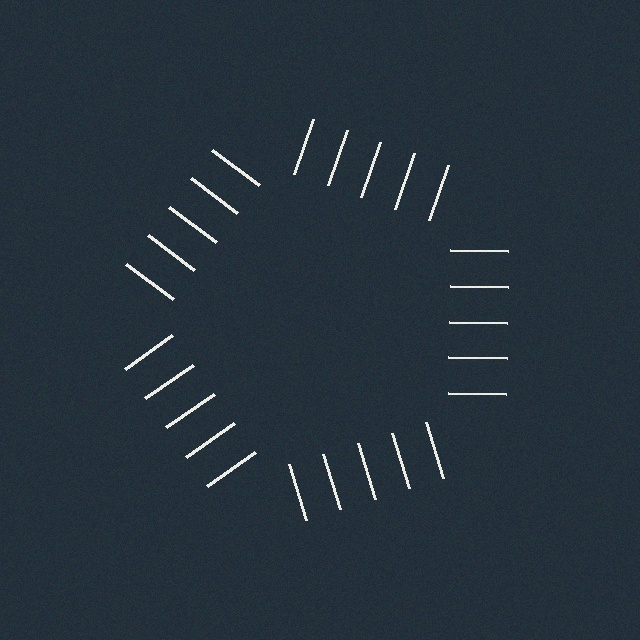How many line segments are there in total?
25 — 5 along each of the 5 edges.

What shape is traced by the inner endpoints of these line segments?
An illusory pentagon — the line segments terminate on its edges but no continuous stroke is drawn.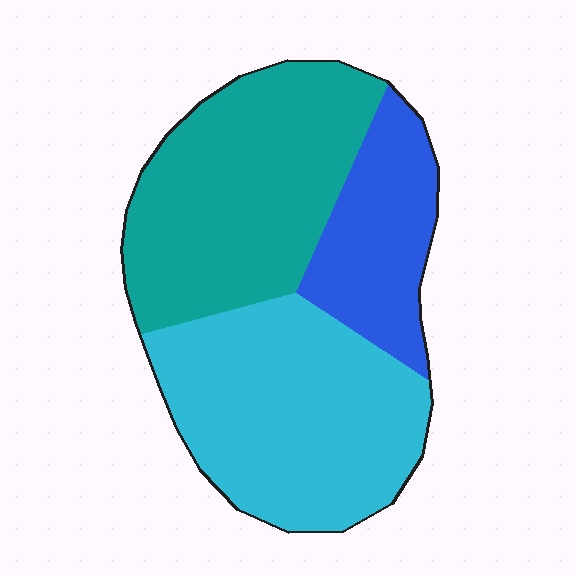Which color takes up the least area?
Blue, at roughly 20%.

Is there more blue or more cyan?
Cyan.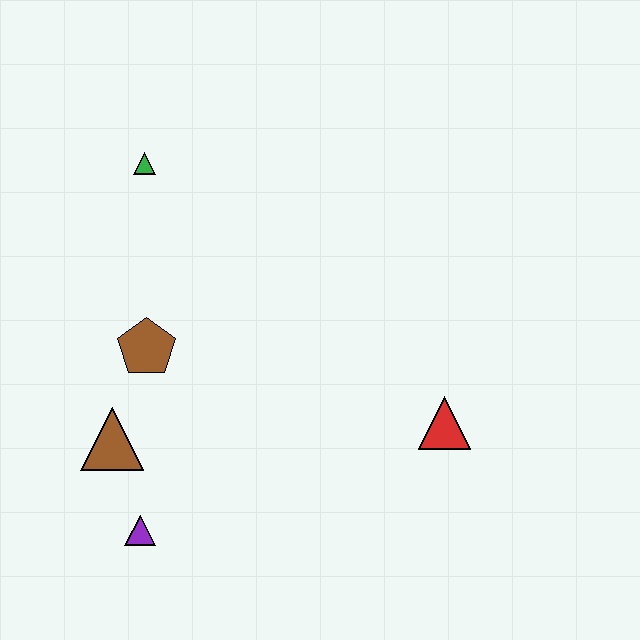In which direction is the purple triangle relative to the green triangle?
The purple triangle is below the green triangle.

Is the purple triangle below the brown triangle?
Yes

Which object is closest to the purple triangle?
The brown triangle is closest to the purple triangle.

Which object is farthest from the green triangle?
The red triangle is farthest from the green triangle.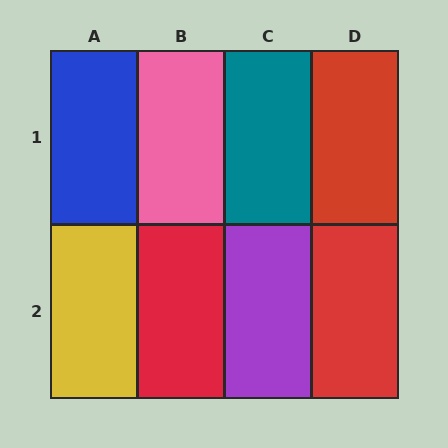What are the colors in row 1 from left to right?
Blue, pink, teal, red.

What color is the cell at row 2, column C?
Purple.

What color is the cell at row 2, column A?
Yellow.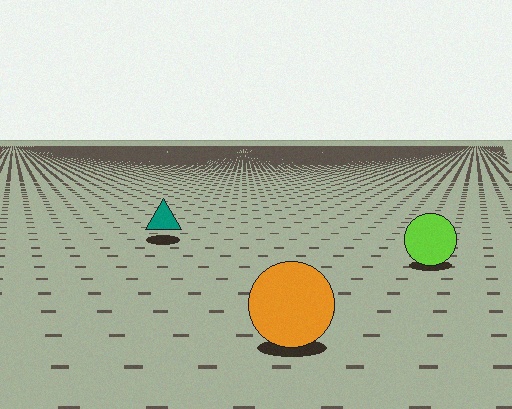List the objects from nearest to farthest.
From nearest to farthest: the orange circle, the lime circle, the teal triangle.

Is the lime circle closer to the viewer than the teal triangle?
Yes. The lime circle is closer — you can tell from the texture gradient: the ground texture is coarser near it.